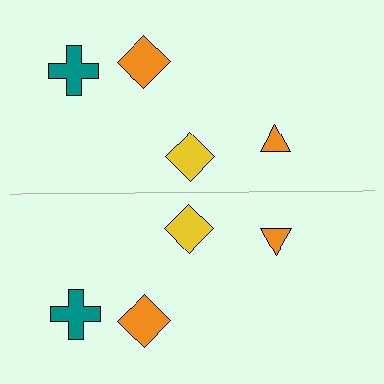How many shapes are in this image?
There are 8 shapes in this image.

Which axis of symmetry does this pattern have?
The pattern has a horizontal axis of symmetry running through the center of the image.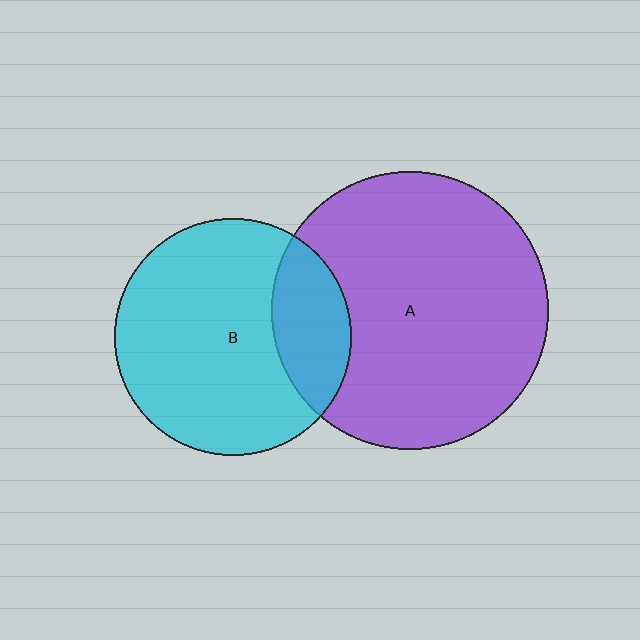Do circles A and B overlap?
Yes.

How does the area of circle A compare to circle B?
Approximately 1.4 times.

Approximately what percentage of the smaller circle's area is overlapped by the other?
Approximately 25%.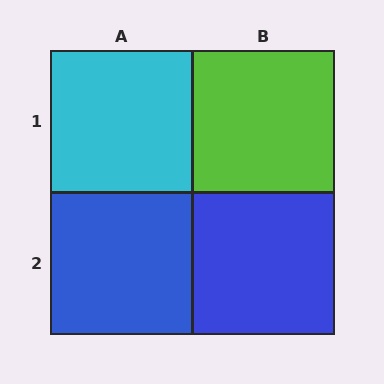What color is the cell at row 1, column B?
Lime.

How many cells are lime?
1 cell is lime.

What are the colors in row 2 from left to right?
Blue, blue.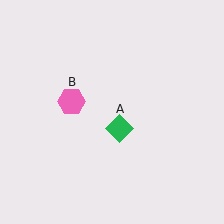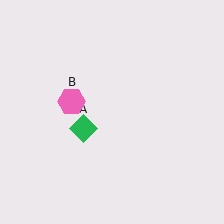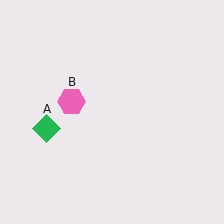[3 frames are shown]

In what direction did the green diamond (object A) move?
The green diamond (object A) moved left.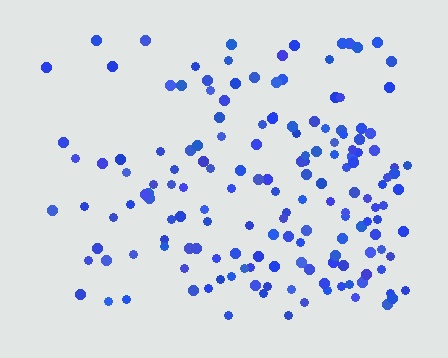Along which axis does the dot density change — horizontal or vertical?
Horizontal.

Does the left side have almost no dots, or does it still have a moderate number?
Still a moderate number, just noticeably fewer than the right.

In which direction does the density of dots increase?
From left to right, with the right side densest.